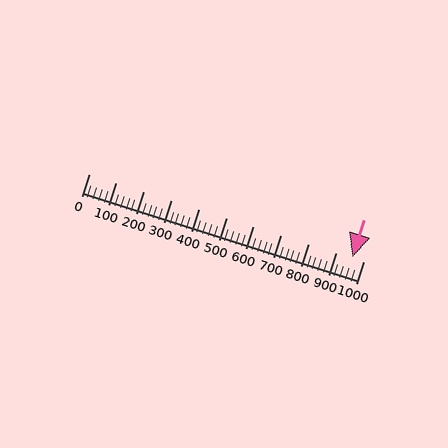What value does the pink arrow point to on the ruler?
The pink arrow points to approximately 960.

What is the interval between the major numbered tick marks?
The major tick marks are spaced 100 units apart.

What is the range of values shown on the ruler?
The ruler shows values from 0 to 1000.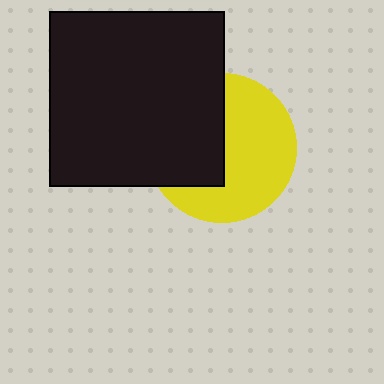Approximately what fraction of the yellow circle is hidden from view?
Roughly 43% of the yellow circle is hidden behind the black square.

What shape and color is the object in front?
The object in front is a black square.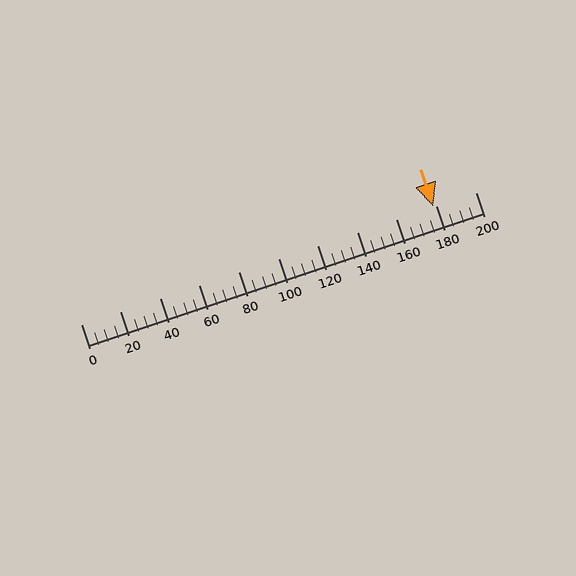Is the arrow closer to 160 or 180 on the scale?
The arrow is closer to 180.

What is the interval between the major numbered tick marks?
The major tick marks are spaced 20 units apart.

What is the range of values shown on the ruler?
The ruler shows values from 0 to 200.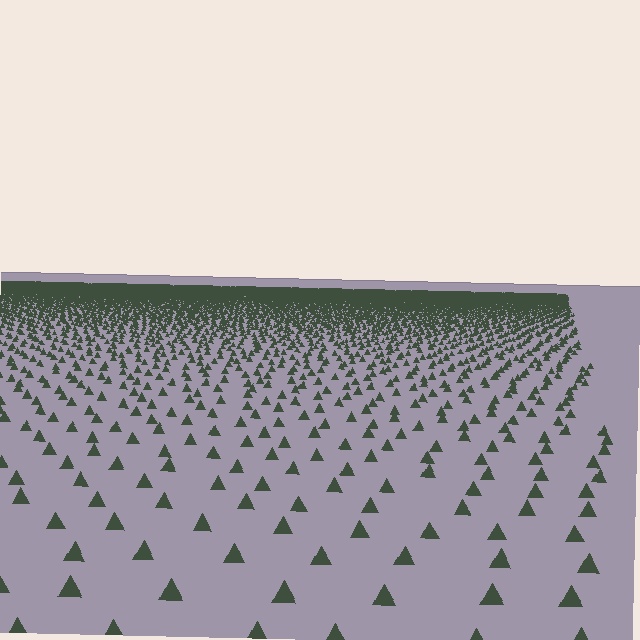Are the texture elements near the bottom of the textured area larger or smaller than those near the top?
Larger. Near the bottom, elements are closer to the viewer and appear at a bigger on-screen size.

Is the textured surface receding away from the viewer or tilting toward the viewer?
The surface is receding away from the viewer. Texture elements get smaller and denser toward the top.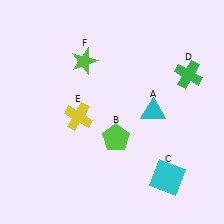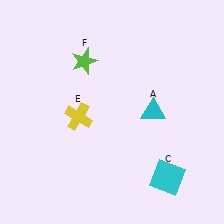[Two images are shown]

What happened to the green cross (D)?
The green cross (D) was removed in Image 2. It was in the top-right area of Image 1.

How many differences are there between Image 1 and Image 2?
There are 2 differences between the two images.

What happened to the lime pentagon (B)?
The lime pentagon (B) was removed in Image 2. It was in the bottom-right area of Image 1.